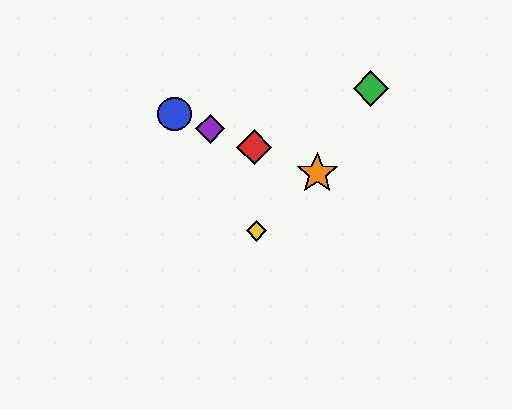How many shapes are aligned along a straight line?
4 shapes (the red diamond, the blue circle, the purple diamond, the orange star) are aligned along a straight line.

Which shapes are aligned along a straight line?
The red diamond, the blue circle, the purple diamond, the orange star are aligned along a straight line.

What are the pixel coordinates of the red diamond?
The red diamond is at (254, 147).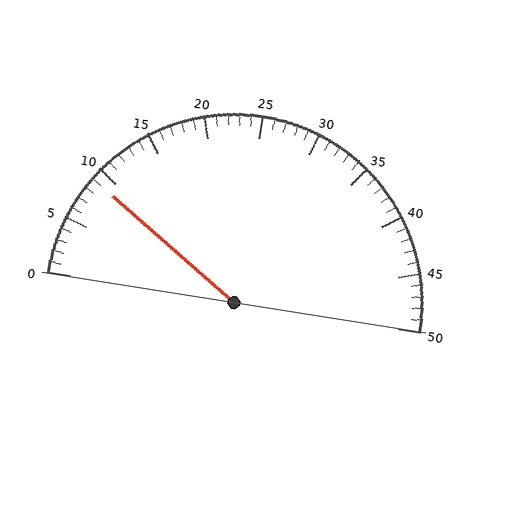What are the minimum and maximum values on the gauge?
The gauge ranges from 0 to 50.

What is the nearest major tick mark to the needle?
The nearest major tick mark is 10.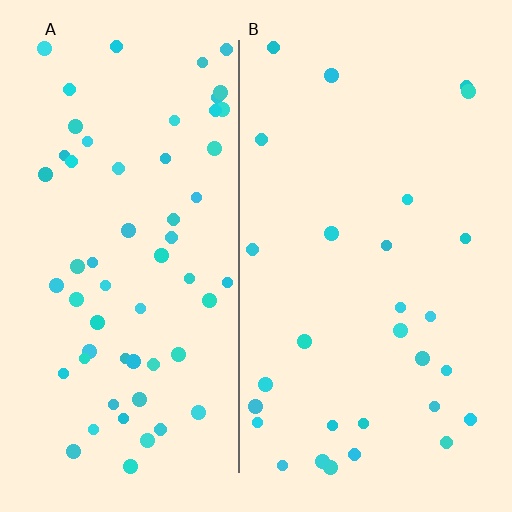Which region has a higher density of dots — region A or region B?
A (the left).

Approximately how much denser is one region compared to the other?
Approximately 2.1× — region A over region B.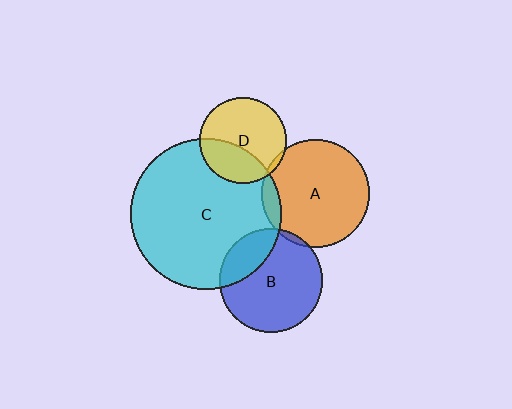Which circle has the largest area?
Circle C (cyan).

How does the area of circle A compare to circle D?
Approximately 1.6 times.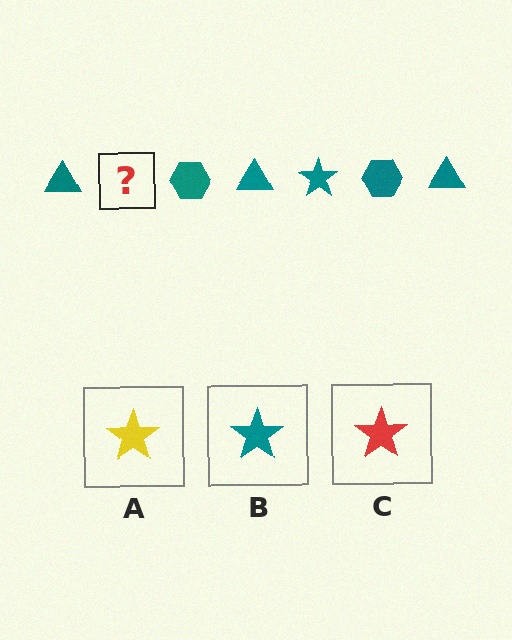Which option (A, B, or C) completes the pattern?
B.